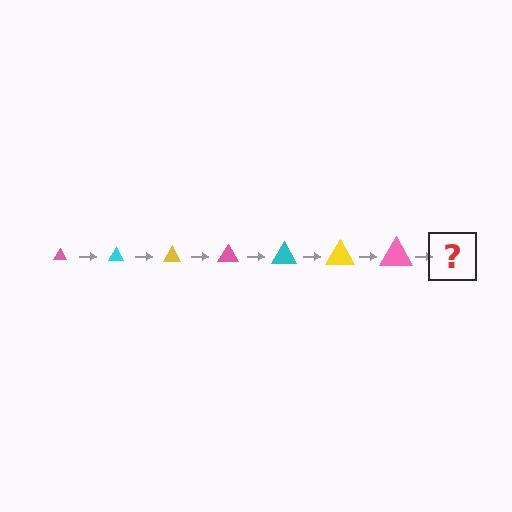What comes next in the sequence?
The next element should be a cyan triangle, larger than the previous one.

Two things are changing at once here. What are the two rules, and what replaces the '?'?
The two rules are that the triangle grows larger each step and the color cycles through pink, cyan, and yellow. The '?' should be a cyan triangle, larger than the previous one.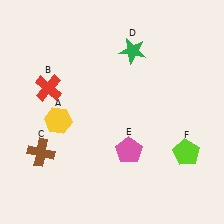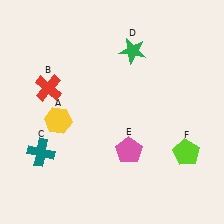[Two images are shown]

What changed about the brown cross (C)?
In Image 1, C is brown. In Image 2, it changed to teal.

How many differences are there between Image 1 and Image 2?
There is 1 difference between the two images.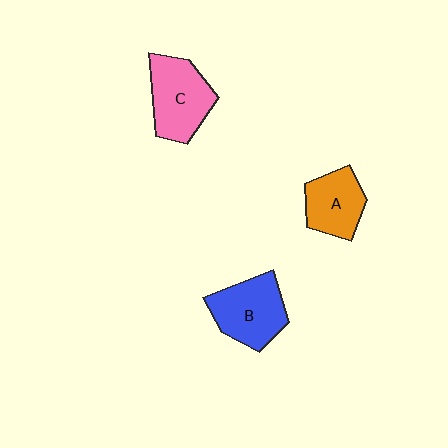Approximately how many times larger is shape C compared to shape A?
Approximately 1.3 times.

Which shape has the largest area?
Shape C (pink).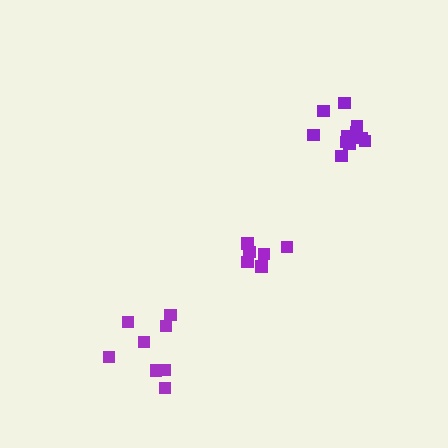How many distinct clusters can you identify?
There are 3 distinct clusters.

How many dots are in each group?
Group 1: 8 dots, Group 2: 6 dots, Group 3: 11 dots (25 total).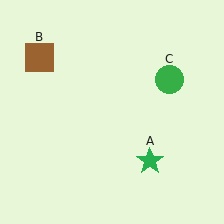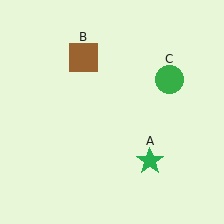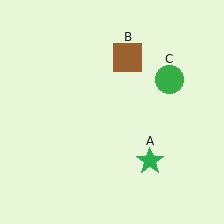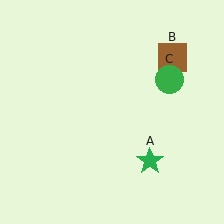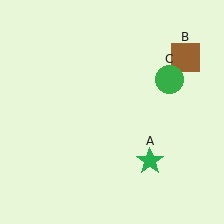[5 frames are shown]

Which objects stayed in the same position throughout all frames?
Green star (object A) and green circle (object C) remained stationary.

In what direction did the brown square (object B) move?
The brown square (object B) moved right.